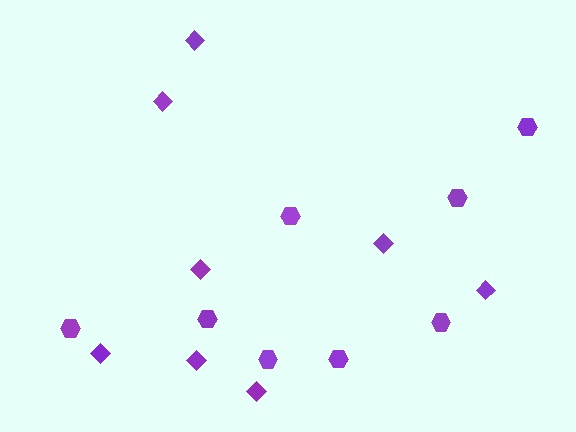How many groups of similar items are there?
There are 2 groups: one group of hexagons (8) and one group of diamonds (8).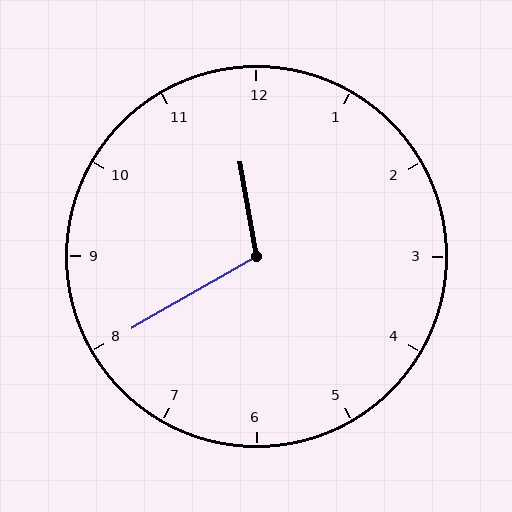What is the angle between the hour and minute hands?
Approximately 110 degrees.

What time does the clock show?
11:40.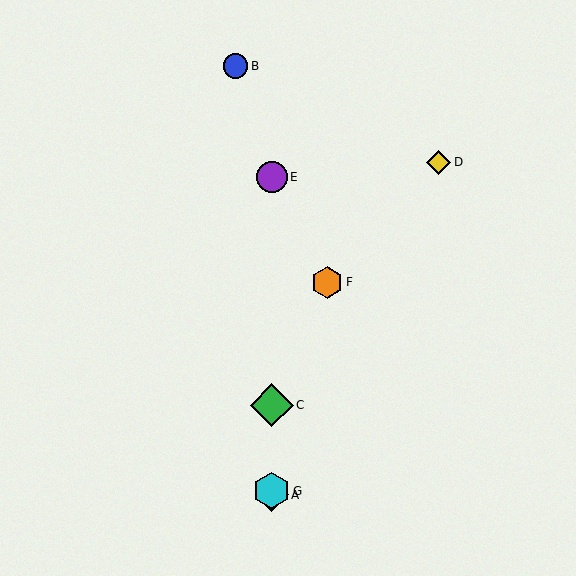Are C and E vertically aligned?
Yes, both are at x≈272.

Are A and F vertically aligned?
No, A is at x≈272 and F is at x≈327.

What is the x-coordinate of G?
Object G is at x≈272.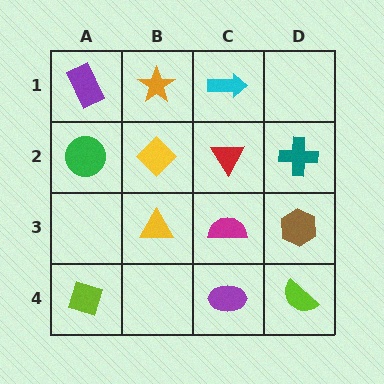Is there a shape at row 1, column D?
No, that cell is empty.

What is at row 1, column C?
A cyan arrow.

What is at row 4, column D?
A lime semicircle.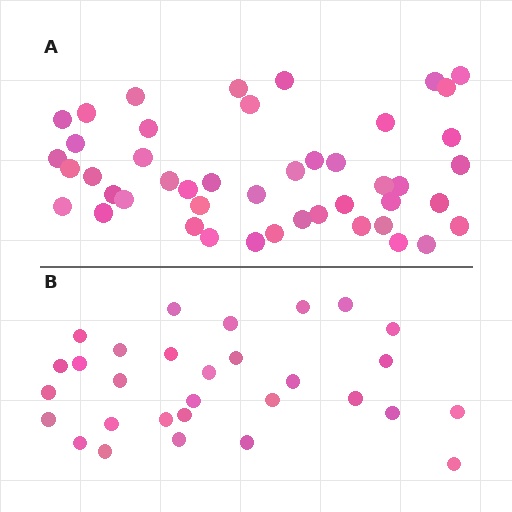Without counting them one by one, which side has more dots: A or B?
Region A (the top region) has more dots.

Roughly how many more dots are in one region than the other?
Region A has approximately 15 more dots than region B.